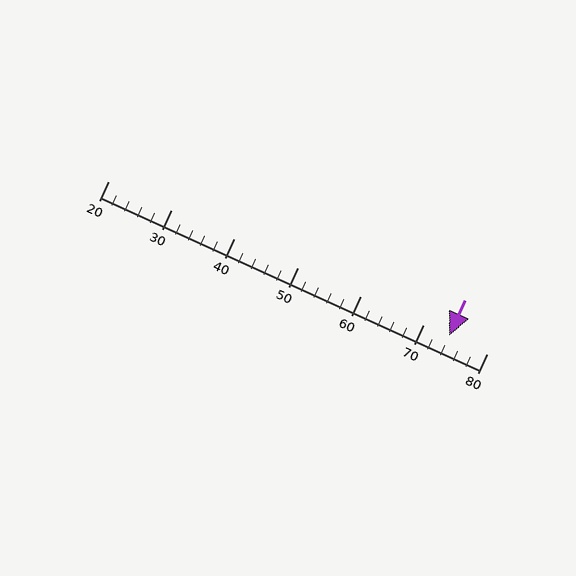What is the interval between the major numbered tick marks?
The major tick marks are spaced 10 units apart.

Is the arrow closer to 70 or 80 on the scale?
The arrow is closer to 70.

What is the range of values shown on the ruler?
The ruler shows values from 20 to 80.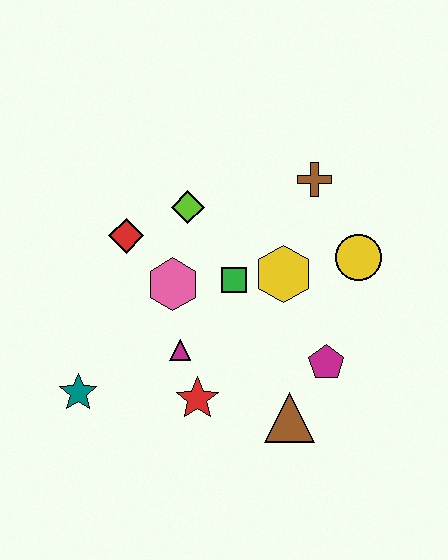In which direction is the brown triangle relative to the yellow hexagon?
The brown triangle is below the yellow hexagon.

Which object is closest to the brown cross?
The yellow circle is closest to the brown cross.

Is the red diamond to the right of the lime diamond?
No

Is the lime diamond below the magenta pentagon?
No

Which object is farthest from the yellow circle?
The teal star is farthest from the yellow circle.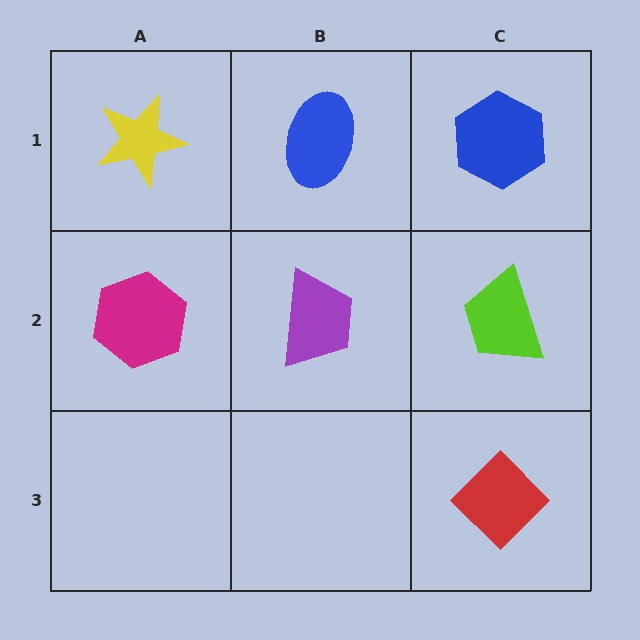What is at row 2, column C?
A lime trapezoid.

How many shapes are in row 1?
3 shapes.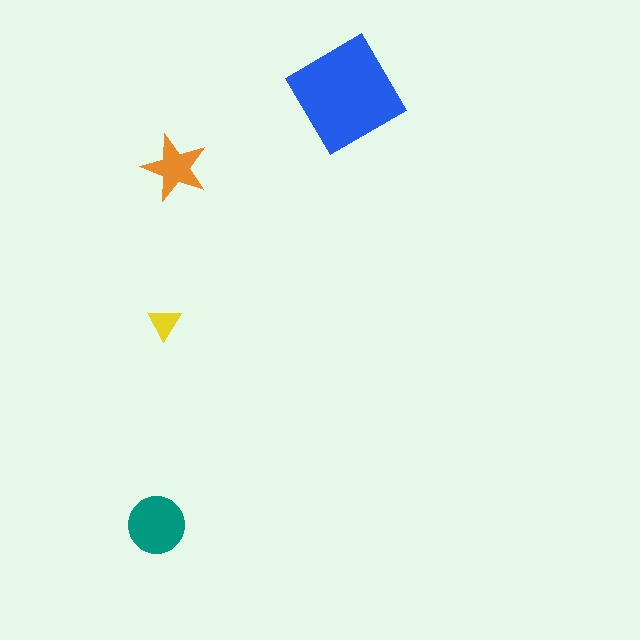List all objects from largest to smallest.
The blue diamond, the teal circle, the orange star, the yellow triangle.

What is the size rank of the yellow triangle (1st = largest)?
4th.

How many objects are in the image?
There are 4 objects in the image.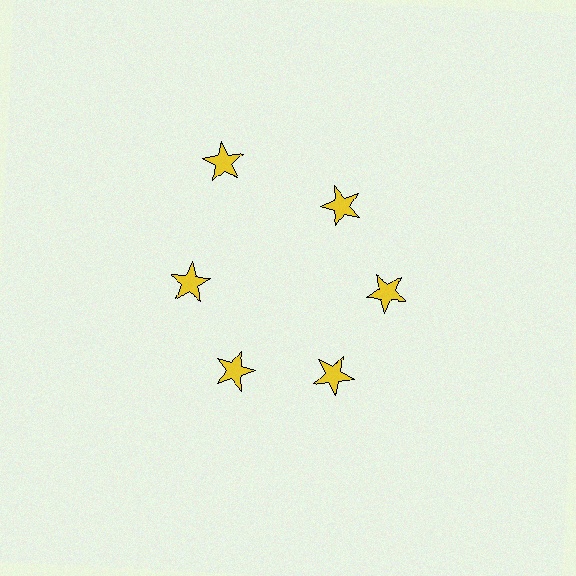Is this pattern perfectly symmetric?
No. The 6 yellow stars are arranged in a ring, but one element near the 11 o'clock position is pushed outward from the center, breaking the 6-fold rotational symmetry.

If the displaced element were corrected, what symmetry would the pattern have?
It would have 6-fold rotational symmetry — the pattern would map onto itself every 60 degrees.